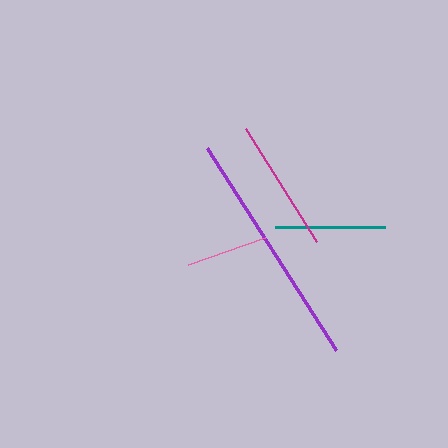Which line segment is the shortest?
The pink line is the shortest at approximately 82 pixels.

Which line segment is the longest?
The purple line is the longest at approximately 239 pixels.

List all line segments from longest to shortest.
From longest to shortest: purple, magenta, teal, pink.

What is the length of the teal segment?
The teal segment is approximately 111 pixels long.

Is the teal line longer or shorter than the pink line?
The teal line is longer than the pink line.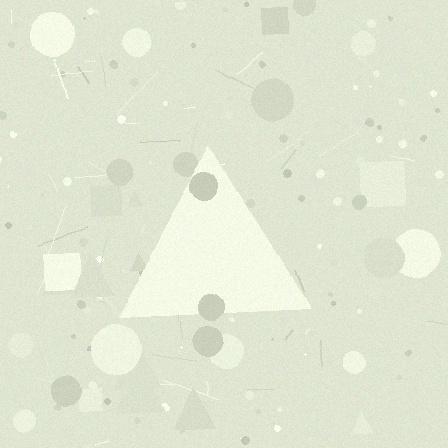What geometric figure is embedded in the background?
A triangle is embedded in the background.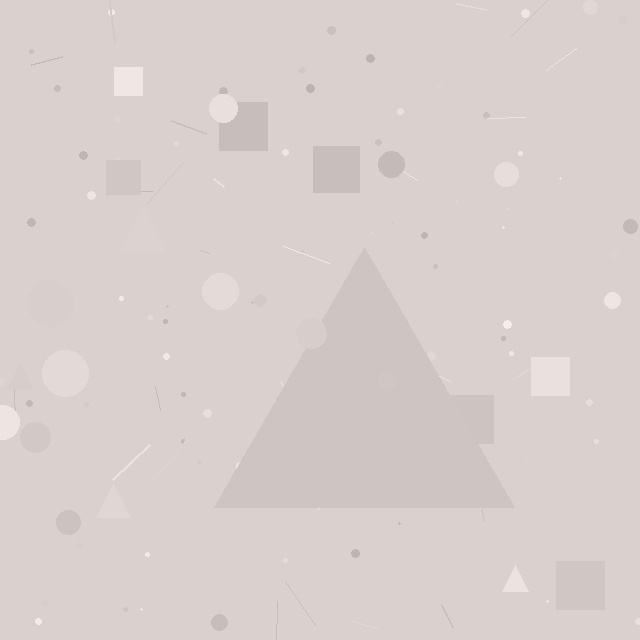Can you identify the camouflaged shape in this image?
The camouflaged shape is a triangle.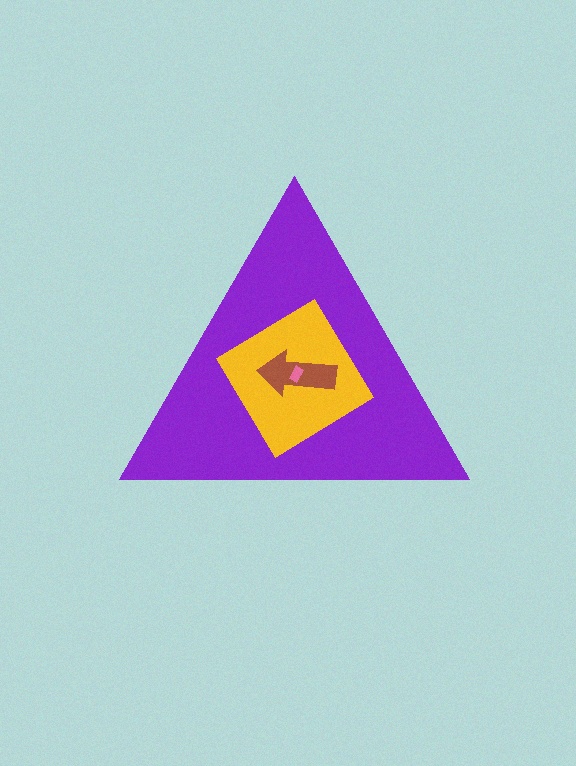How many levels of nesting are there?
4.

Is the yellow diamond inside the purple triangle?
Yes.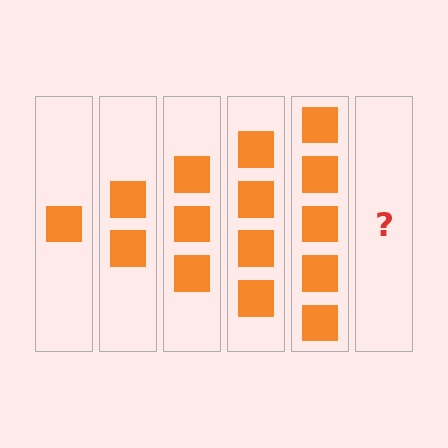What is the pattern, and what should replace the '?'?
The pattern is that each step adds one more square. The '?' should be 6 squares.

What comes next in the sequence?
The next element should be 6 squares.